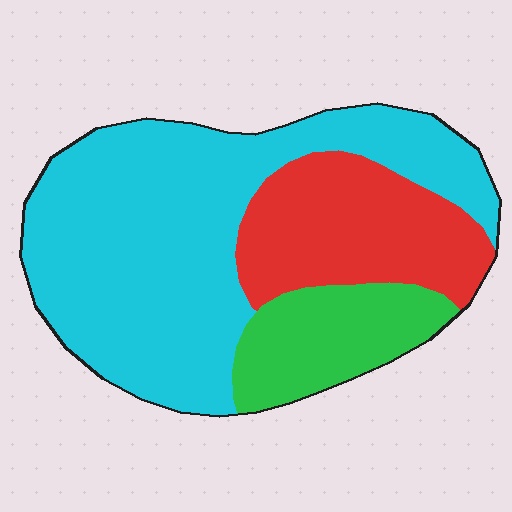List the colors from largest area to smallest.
From largest to smallest: cyan, red, green.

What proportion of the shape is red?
Red takes up between a sixth and a third of the shape.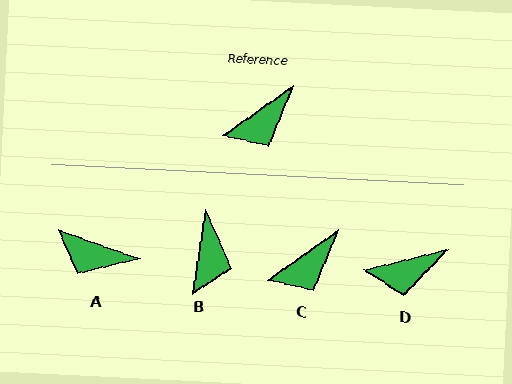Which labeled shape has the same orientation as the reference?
C.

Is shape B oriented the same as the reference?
No, it is off by about 45 degrees.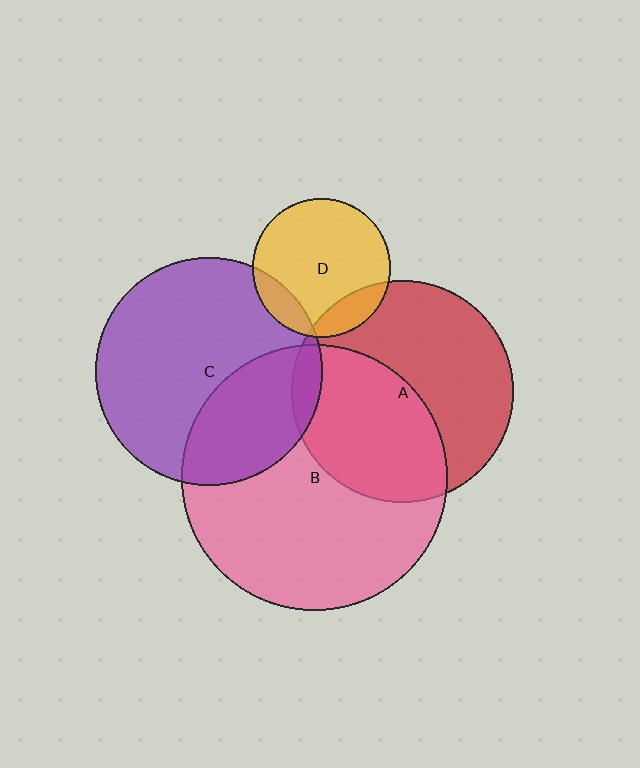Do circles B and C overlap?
Yes.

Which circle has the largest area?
Circle B (pink).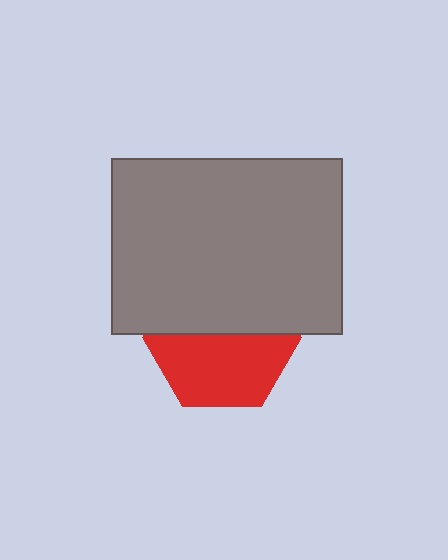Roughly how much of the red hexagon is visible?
About half of it is visible (roughly 52%).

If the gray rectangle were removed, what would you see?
You would see the complete red hexagon.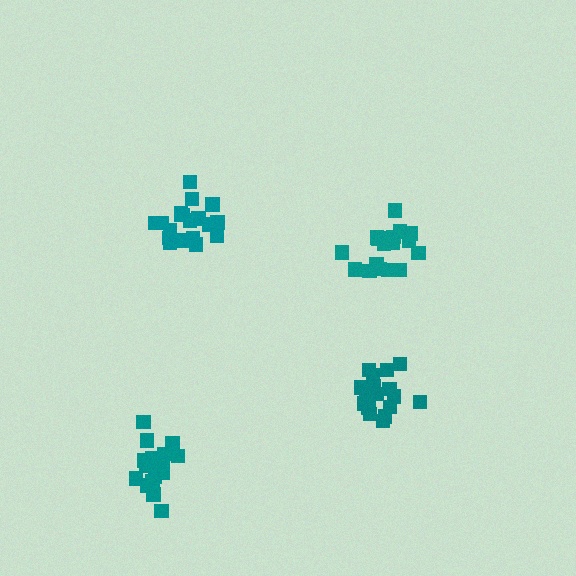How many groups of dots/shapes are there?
There are 4 groups.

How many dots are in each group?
Group 1: 19 dots, Group 2: 19 dots, Group 3: 20 dots, Group 4: 19 dots (77 total).